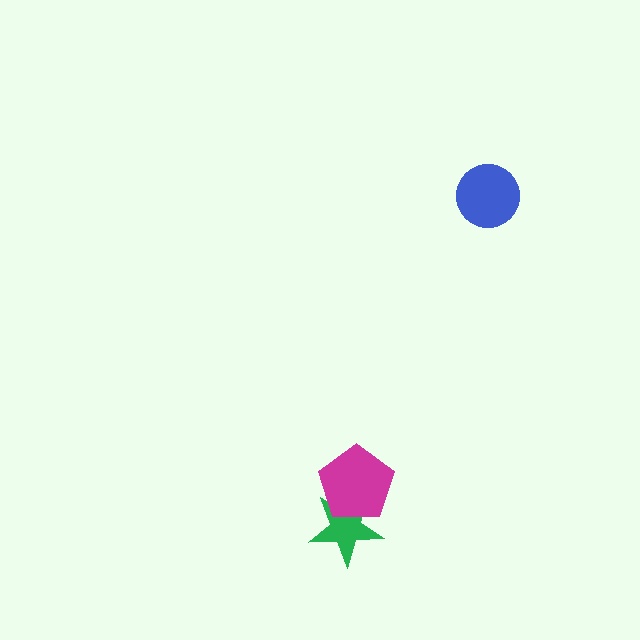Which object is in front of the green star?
The magenta pentagon is in front of the green star.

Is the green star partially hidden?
Yes, it is partially covered by another shape.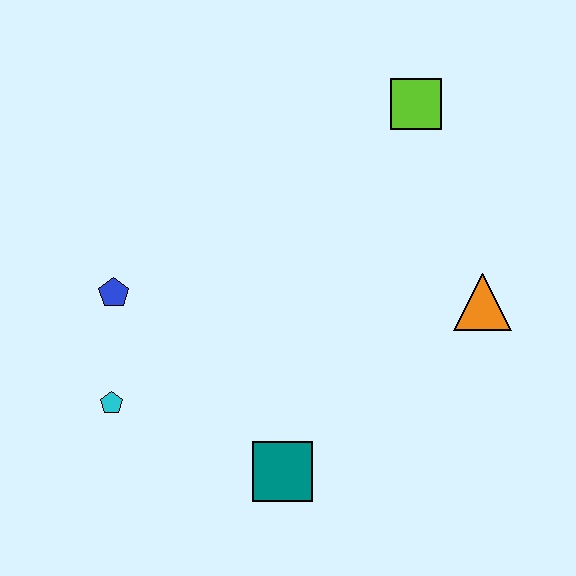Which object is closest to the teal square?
The cyan pentagon is closest to the teal square.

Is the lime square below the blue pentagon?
No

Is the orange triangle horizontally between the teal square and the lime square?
No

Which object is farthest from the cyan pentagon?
The lime square is farthest from the cyan pentagon.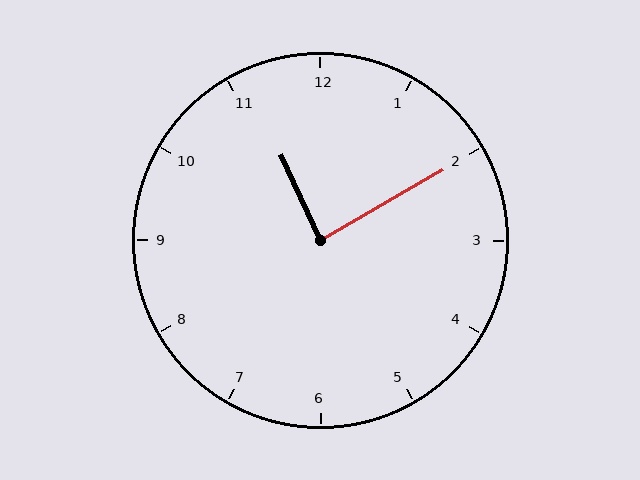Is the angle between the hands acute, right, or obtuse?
It is right.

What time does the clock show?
11:10.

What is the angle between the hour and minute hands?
Approximately 85 degrees.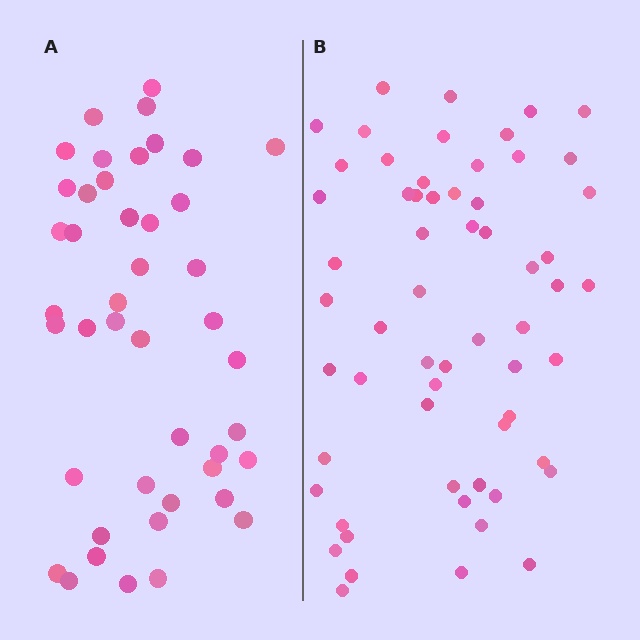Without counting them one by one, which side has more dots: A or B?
Region B (the right region) has more dots.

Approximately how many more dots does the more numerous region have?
Region B has approximately 15 more dots than region A.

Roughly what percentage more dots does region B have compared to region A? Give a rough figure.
About 35% more.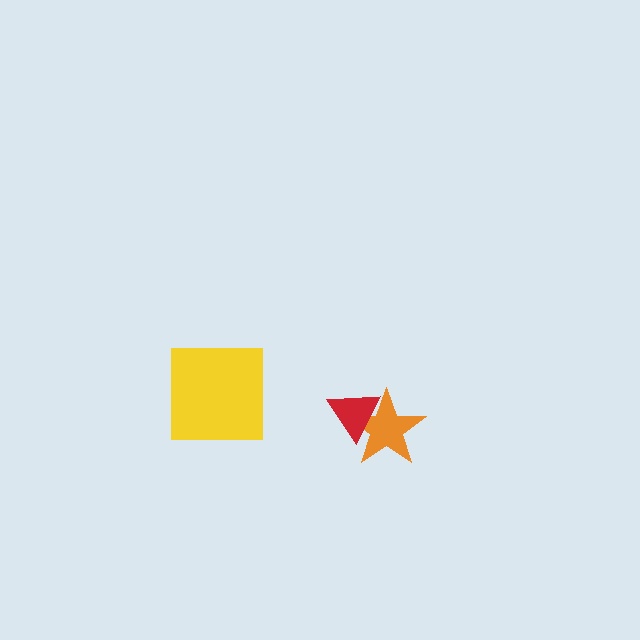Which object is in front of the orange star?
The red triangle is in front of the orange star.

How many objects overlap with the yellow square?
0 objects overlap with the yellow square.